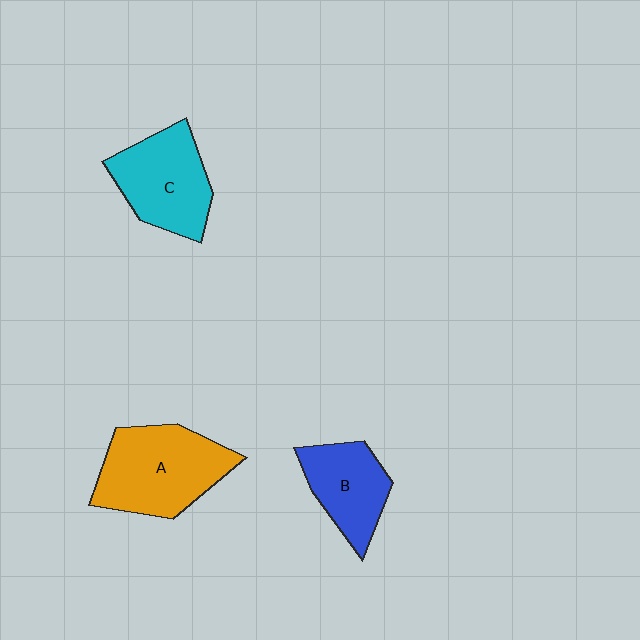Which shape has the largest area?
Shape A (orange).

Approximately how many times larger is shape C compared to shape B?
Approximately 1.3 times.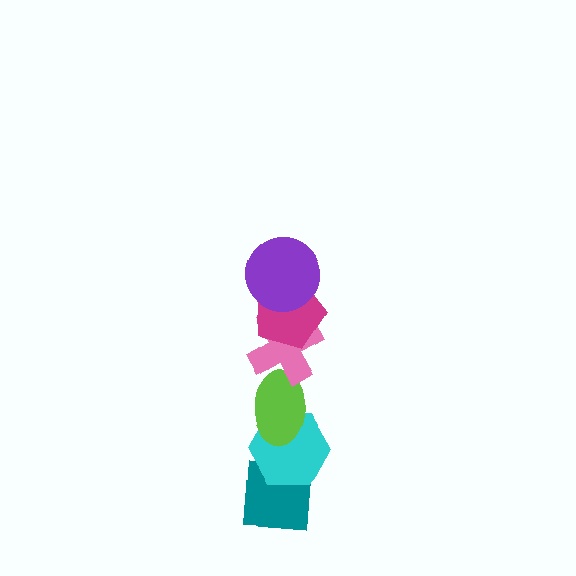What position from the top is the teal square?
The teal square is 6th from the top.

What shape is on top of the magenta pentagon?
The purple circle is on top of the magenta pentagon.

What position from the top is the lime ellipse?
The lime ellipse is 4th from the top.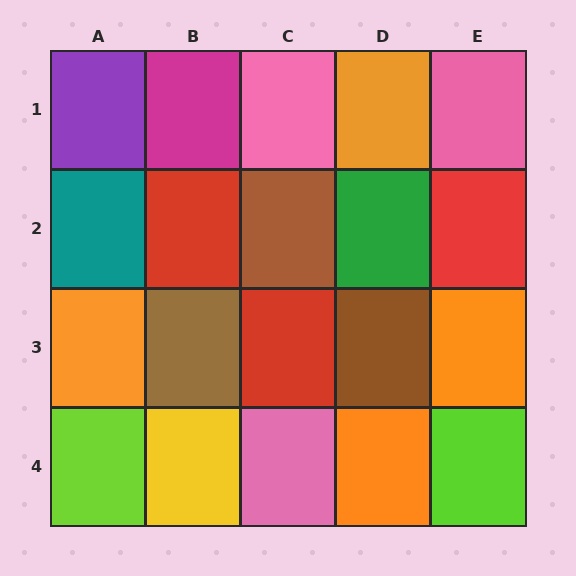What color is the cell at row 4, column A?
Lime.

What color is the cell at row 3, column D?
Brown.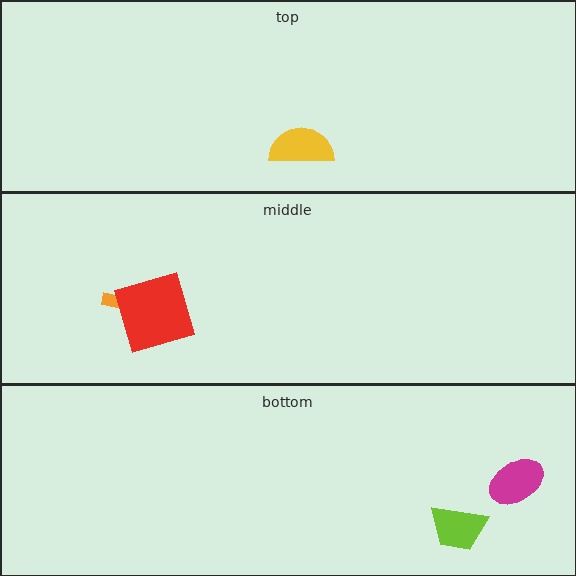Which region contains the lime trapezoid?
The bottom region.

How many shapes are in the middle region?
2.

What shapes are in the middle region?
The orange arrow, the red square.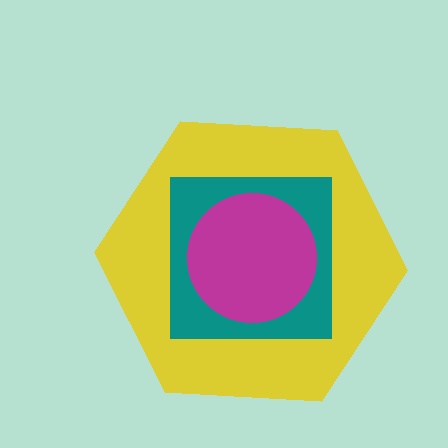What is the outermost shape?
The yellow hexagon.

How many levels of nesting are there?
3.